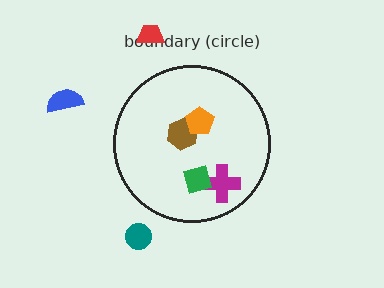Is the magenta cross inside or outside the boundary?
Inside.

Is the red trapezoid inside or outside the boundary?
Outside.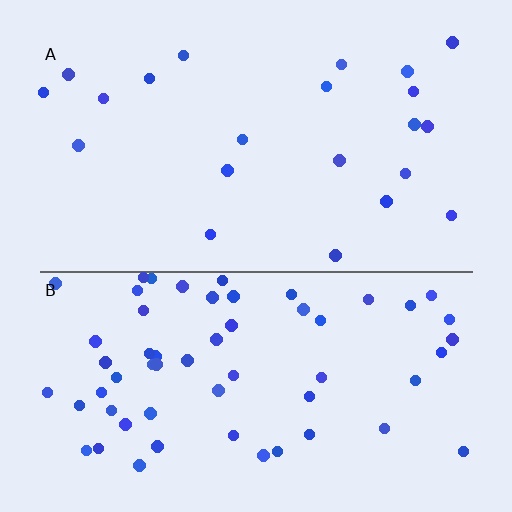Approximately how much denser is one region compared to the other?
Approximately 2.7× — region B over region A.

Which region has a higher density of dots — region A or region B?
B (the bottom).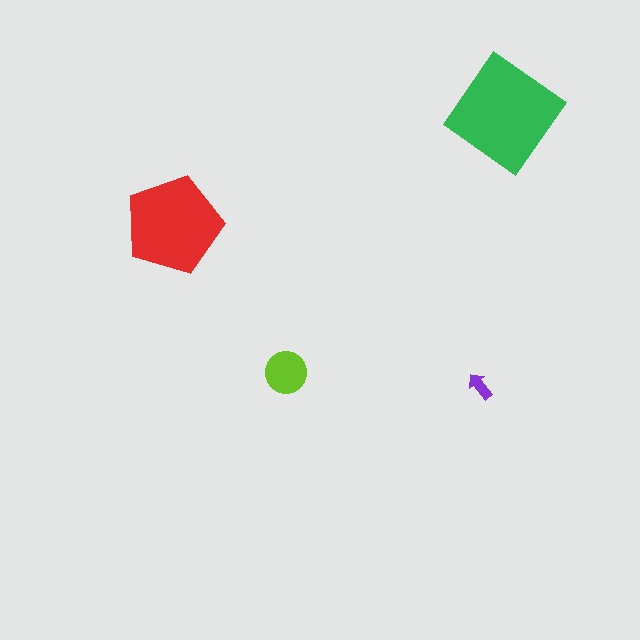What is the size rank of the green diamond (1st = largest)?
1st.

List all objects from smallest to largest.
The purple arrow, the lime circle, the red pentagon, the green diamond.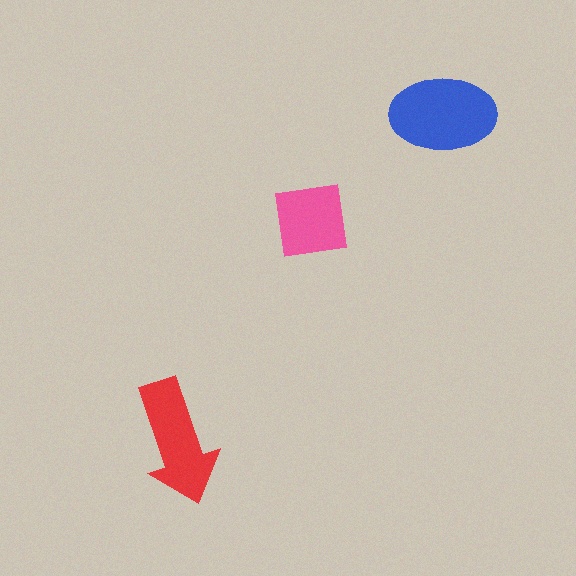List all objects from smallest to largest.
The pink square, the red arrow, the blue ellipse.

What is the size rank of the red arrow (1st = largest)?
2nd.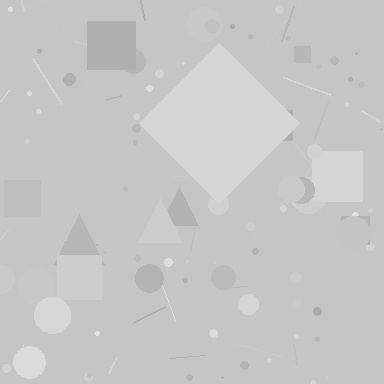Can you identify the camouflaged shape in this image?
The camouflaged shape is a diamond.